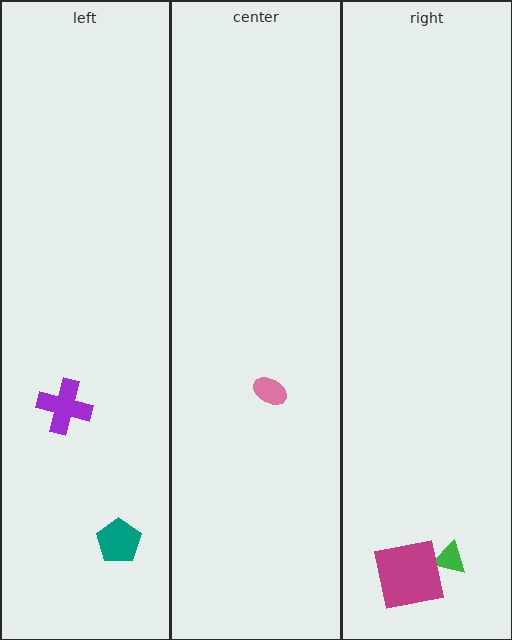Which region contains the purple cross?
The left region.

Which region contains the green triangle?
The right region.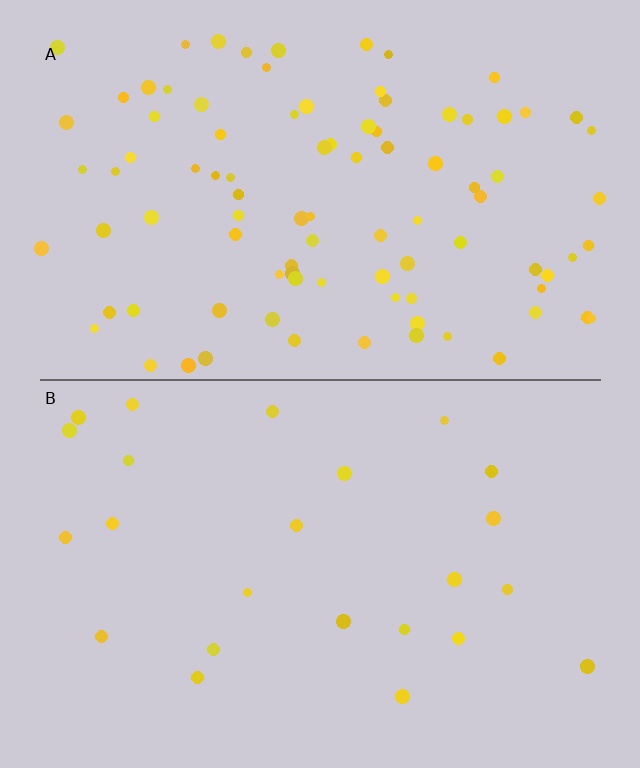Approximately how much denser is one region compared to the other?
Approximately 3.8× — region A over region B.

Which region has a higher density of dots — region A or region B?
A (the top).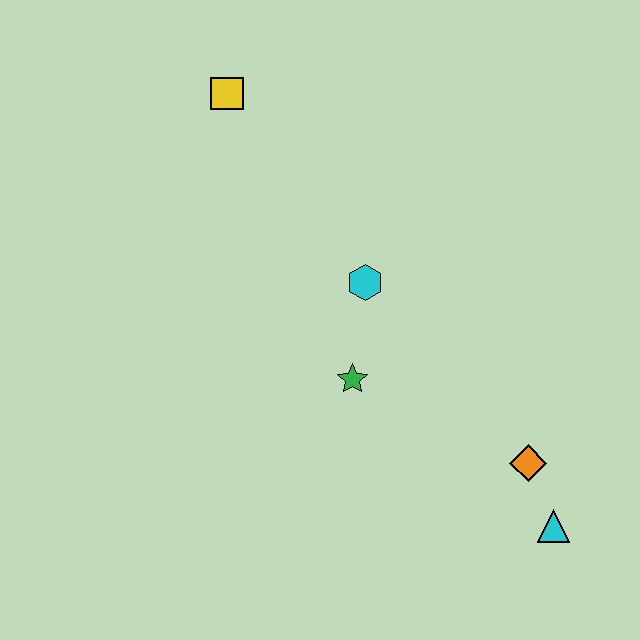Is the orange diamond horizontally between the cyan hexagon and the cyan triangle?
Yes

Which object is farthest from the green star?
The yellow square is farthest from the green star.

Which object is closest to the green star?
The cyan hexagon is closest to the green star.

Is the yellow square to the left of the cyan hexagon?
Yes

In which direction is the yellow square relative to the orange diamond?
The yellow square is above the orange diamond.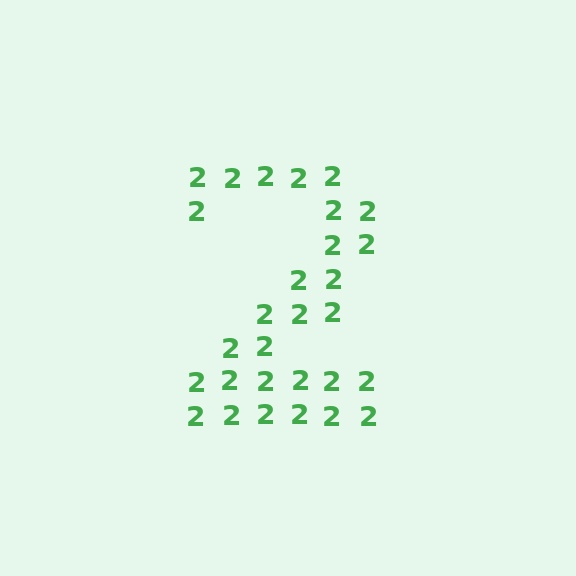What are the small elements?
The small elements are digit 2's.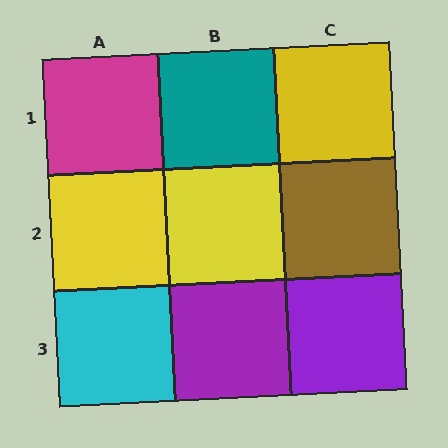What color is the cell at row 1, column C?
Yellow.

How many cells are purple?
2 cells are purple.